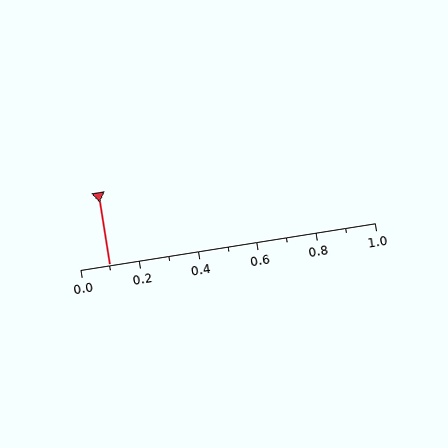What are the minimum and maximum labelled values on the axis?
The axis runs from 0.0 to 1.0.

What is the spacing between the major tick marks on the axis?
The major ticks are spaced 0.2 apart.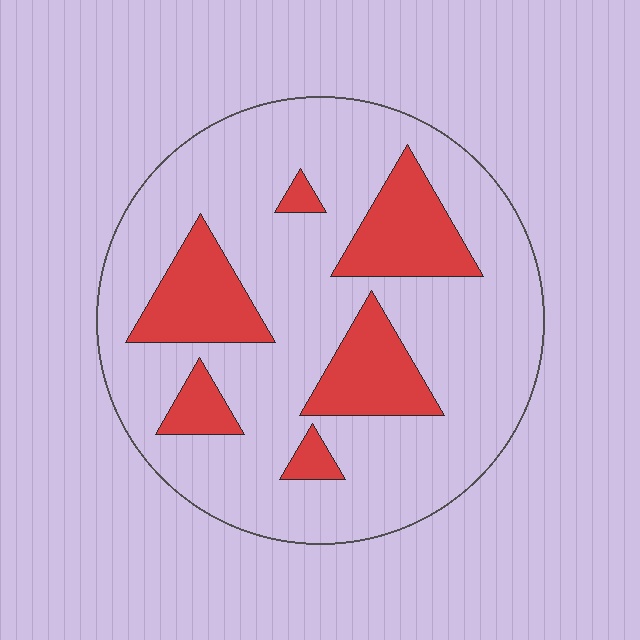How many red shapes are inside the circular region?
6.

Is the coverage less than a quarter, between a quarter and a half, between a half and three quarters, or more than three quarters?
Less than a quarter.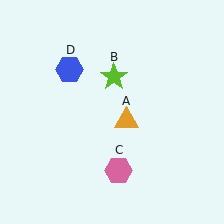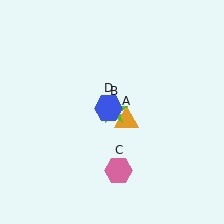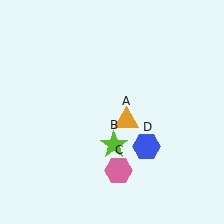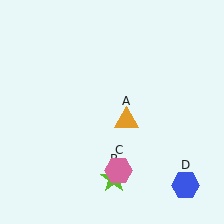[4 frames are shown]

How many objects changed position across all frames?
2 objects changed position: lime star (object B), blue hexagon (object D).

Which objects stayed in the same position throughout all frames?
Orange triangle (object A) and pink hexagon (object C) remained stationary.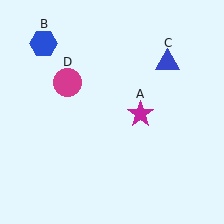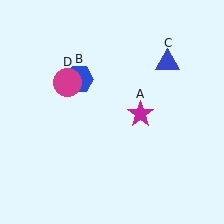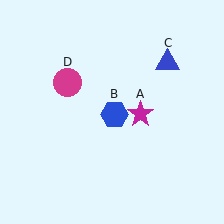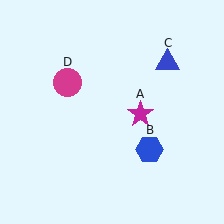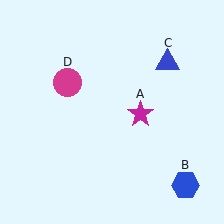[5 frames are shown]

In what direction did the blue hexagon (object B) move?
The blue hexagon (object B) moved down and to the right.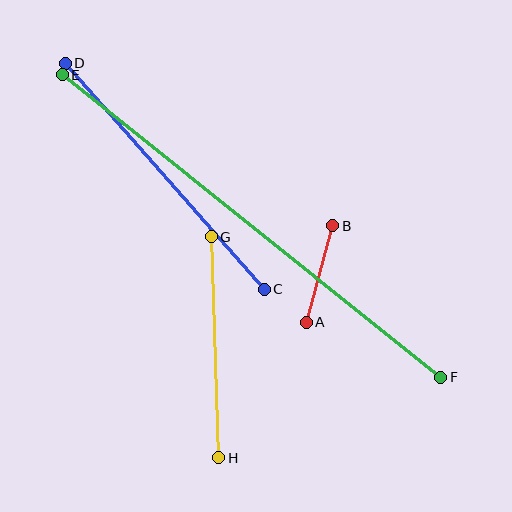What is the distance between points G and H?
The distance is approximately 221 pixels.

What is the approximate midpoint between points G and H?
The midpoint is at approximately (215, 347) pixels.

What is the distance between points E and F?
The distance is approximately 485 pixels.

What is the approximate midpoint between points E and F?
The midpoint is at approximately (251, 226) pixels.